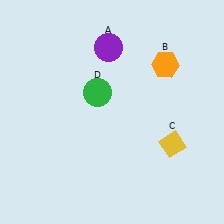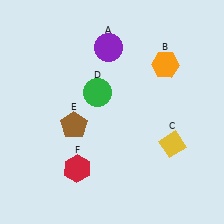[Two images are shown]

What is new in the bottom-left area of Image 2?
A red hexagon (F) was added in the bottom-left area of Image 2.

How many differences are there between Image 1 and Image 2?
There are 2 differences between the two images.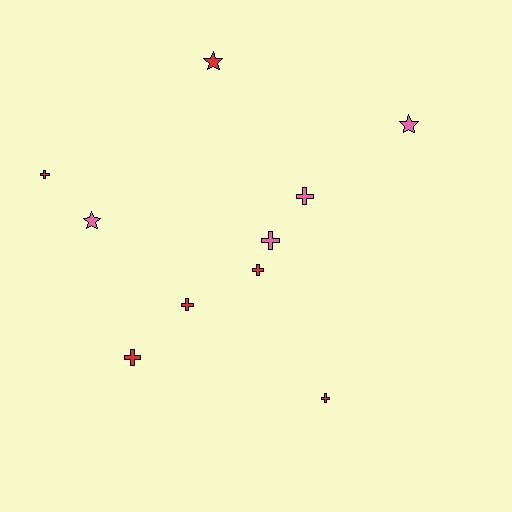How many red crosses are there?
There are 5 red crosses.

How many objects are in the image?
There are 10 objects.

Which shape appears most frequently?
Cross, with 7 objects.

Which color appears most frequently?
Red, with 6 objects.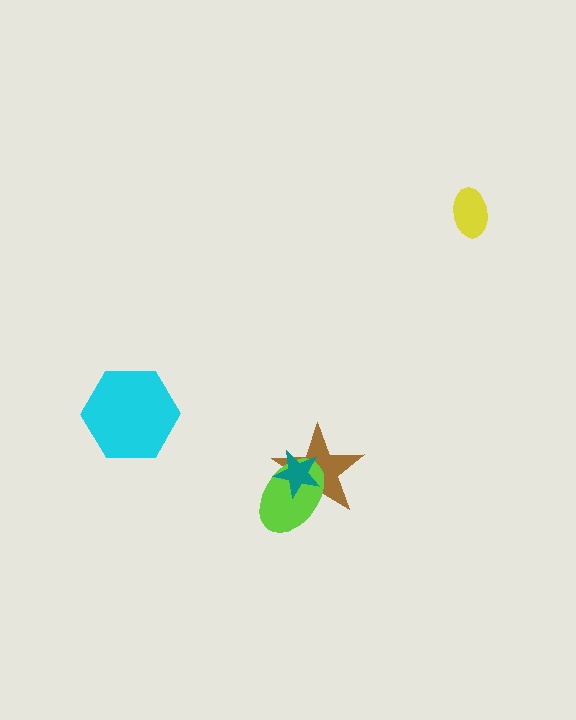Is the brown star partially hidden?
Yes, it is partially covered by another shape.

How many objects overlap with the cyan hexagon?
0 objects overlap with the cyan hexagon.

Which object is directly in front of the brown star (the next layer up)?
The lime ellipse is directly in front of the brown star.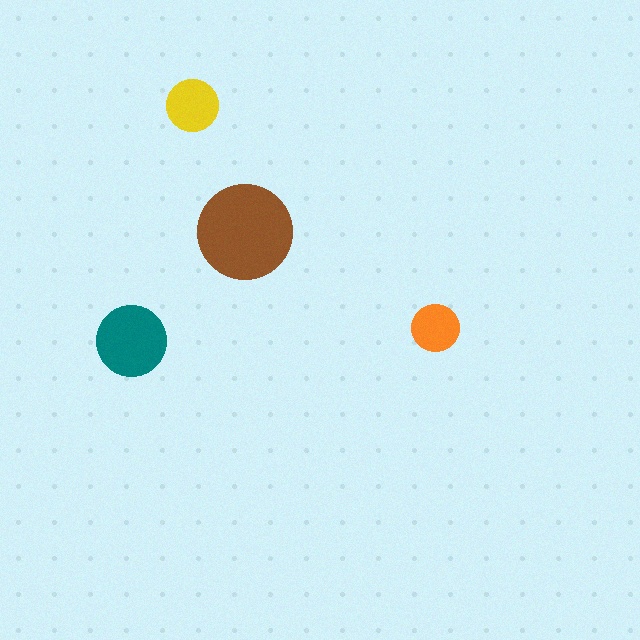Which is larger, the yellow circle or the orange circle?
The yellow one.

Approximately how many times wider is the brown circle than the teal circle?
About 1.5 times wider.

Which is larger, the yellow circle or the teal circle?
The teal one.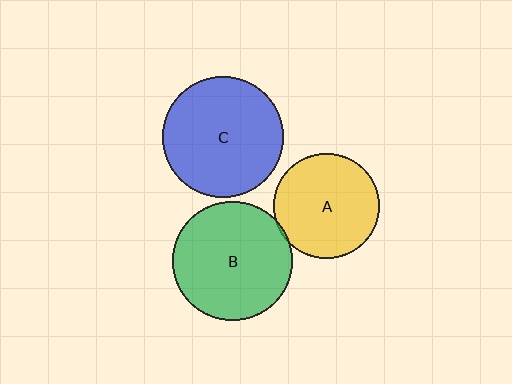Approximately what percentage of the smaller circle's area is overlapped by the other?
Approximately 5%.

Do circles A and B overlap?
Yes.